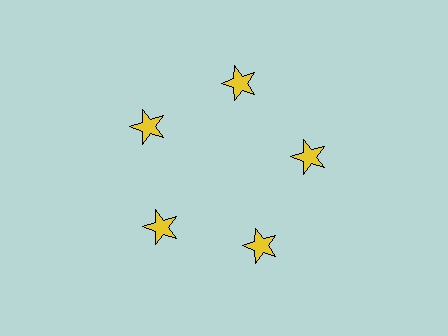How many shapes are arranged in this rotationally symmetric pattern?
There are 5 shapes, arranged in 5 groups of 1.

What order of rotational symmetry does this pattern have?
This pattern has 5-fold rotational symmetry.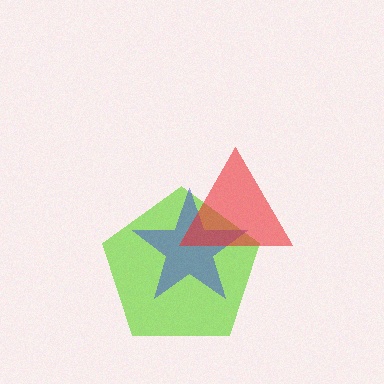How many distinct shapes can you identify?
There are 3 distinct shapes: a lime pentagon, a blue star, a red triangle.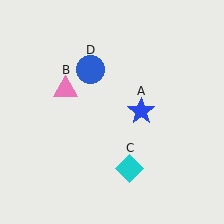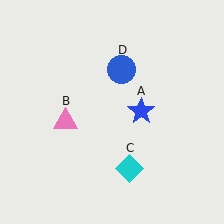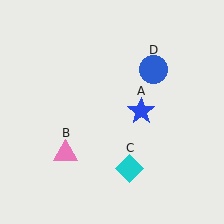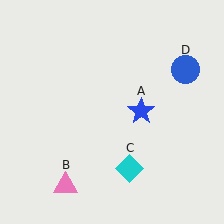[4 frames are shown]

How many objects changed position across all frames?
2 objects changed position: pink triangle (object B), blue circle (object D).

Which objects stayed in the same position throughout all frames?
Blue star (object A) and cyan diamond (object C) remained stationary.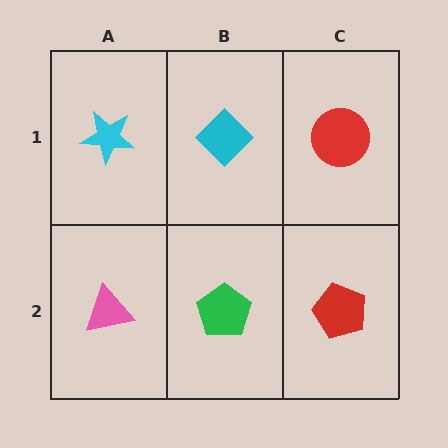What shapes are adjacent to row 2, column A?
A cyan star (row 1, column A), a green pentagon (row 2, column B).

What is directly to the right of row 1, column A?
A cyan diamond.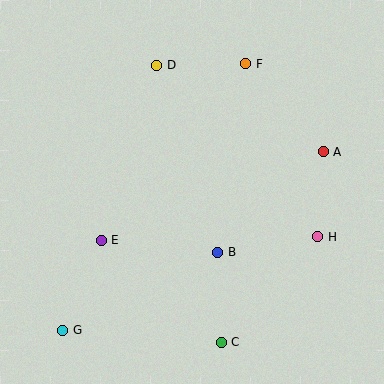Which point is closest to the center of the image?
Point B at (218, 253) is closest to the center.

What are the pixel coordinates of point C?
Point C is at (221, 342).